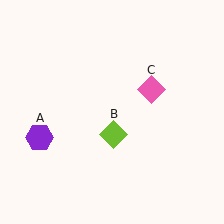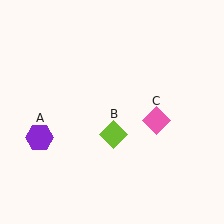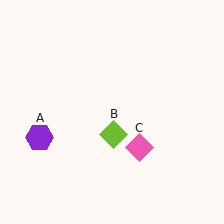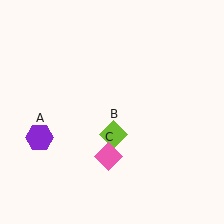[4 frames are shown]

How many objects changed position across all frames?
1 object changed position: pink diamond (object C).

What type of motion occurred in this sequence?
The pink diamond (object C) rotated clockwise around the center of the scene.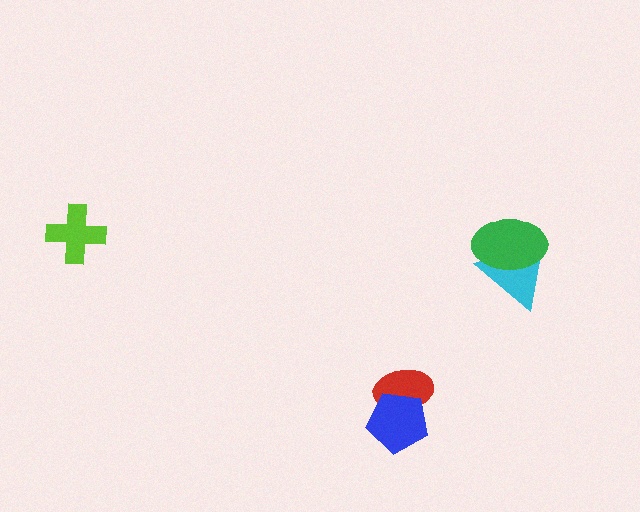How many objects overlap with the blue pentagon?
1 object overlaps with the blue pentagon.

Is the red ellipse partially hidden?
Yes, it is partially covered by another shape.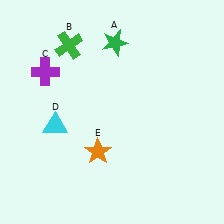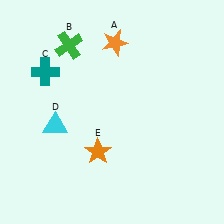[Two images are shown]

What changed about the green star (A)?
In Image 1, A is green. In Image 2, it changed to orange.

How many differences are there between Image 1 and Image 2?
There are 2 differences between the two images.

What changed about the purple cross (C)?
In Image 1, C is purple. In Image 2, it changed to teal.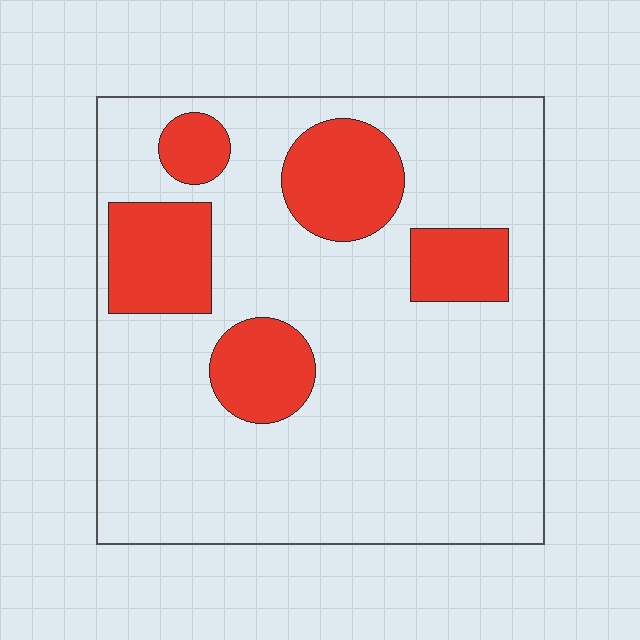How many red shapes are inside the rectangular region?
5.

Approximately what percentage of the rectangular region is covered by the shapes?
Approximately 20%.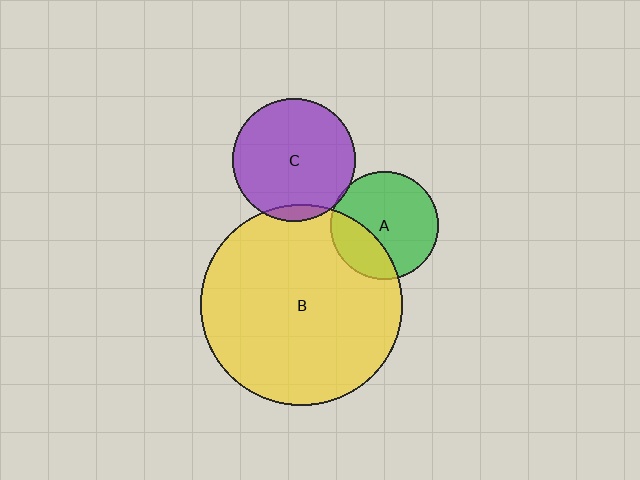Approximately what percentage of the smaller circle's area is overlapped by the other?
Approximately 5%.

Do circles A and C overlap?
Yes.